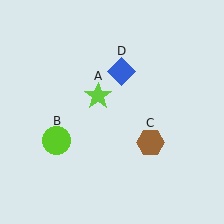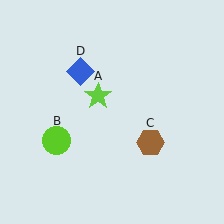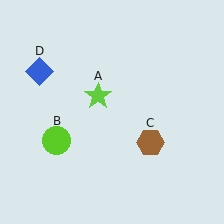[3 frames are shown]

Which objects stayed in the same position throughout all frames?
Lime star (object A) and lime circle (object B) and brown hexagon (object C) remained stationary.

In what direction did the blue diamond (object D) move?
The blue diamond (object D) moved left.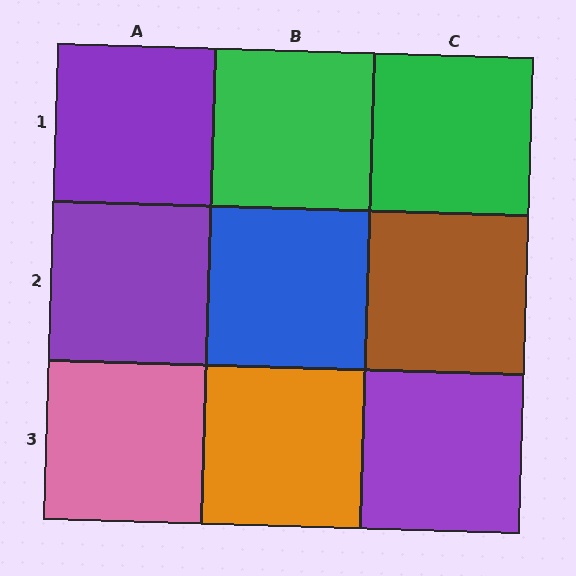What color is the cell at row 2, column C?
Brown.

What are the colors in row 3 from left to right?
Pink, orange, purple.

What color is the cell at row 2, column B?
Blue.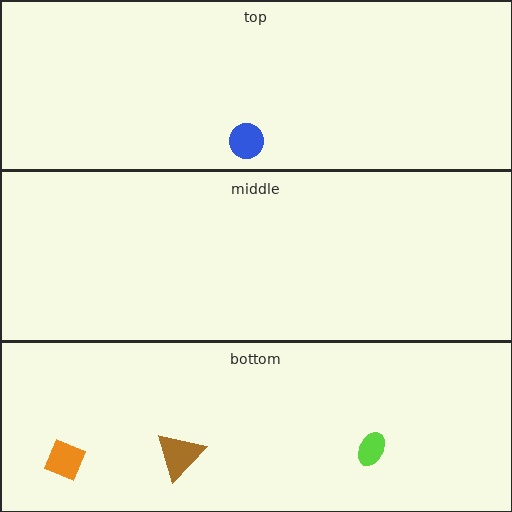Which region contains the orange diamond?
The bottom region.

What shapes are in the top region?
The blue circle.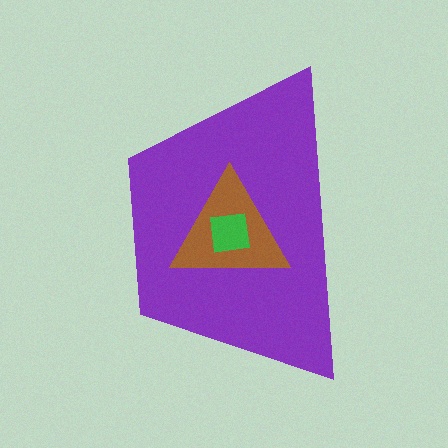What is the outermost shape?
The purple trapezoid.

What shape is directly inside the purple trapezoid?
The brown triangle.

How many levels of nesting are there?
3.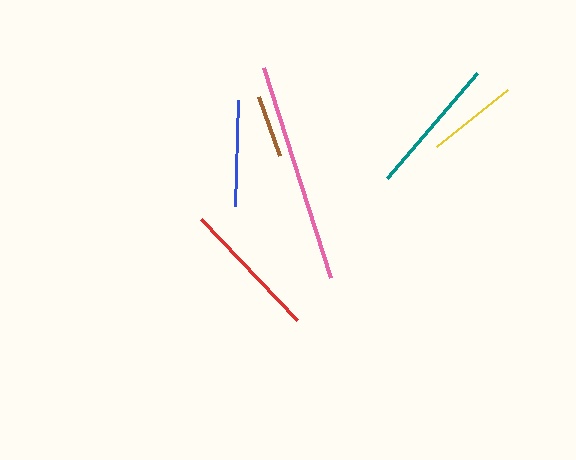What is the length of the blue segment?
The blue segment is approximately 106 pixels long.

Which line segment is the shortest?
The brown line is the shortest at approximately 63 pixels.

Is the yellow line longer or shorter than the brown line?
The yellow line is longer than the brown line.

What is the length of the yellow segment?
The yellow segment is approximately 91 pixels long.